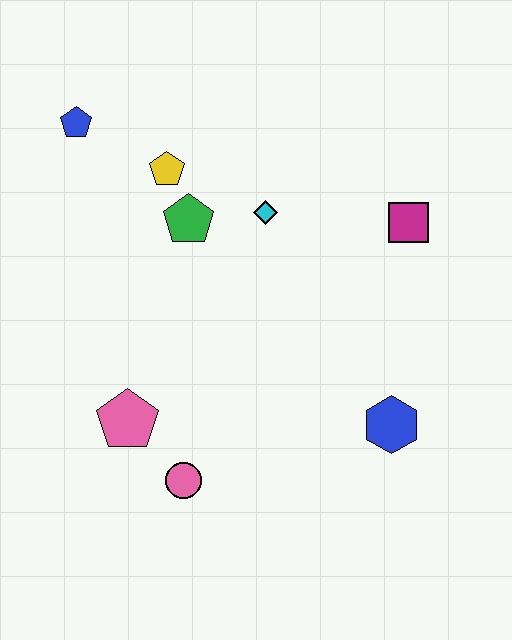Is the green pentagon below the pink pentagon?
No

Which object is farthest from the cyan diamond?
The pink circle is farthest from the cyan diamond.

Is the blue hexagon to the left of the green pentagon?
No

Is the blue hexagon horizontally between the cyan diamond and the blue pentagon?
No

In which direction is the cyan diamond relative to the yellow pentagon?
The cyan diamond is to the right of the yellow pentagon.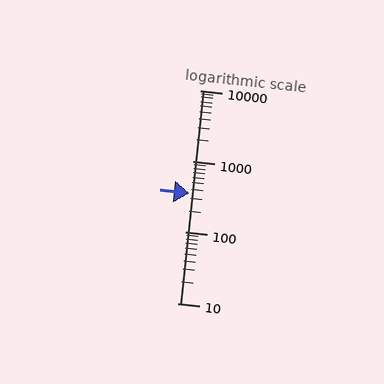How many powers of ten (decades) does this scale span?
The scale spans 3 decades, from 10 to 10000.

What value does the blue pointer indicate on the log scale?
The pointer indicates approximately 350.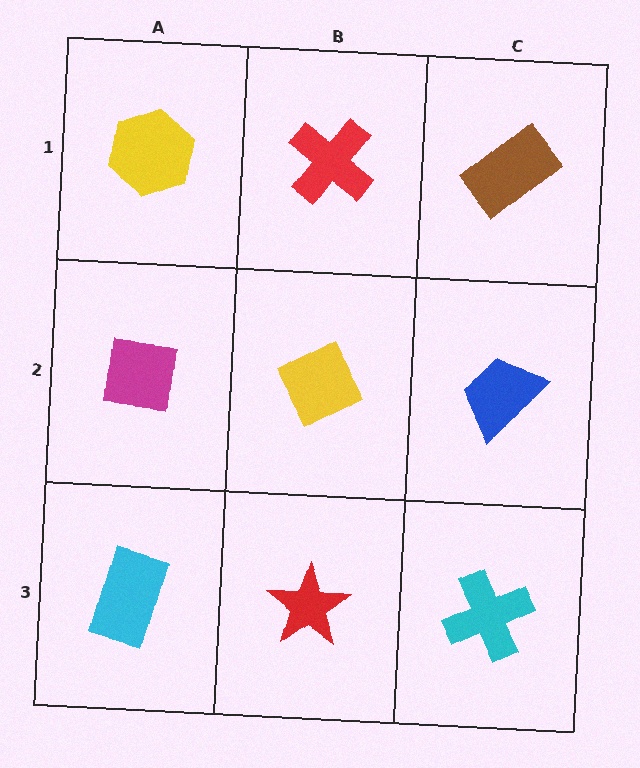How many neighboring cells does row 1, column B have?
3.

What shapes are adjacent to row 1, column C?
A blue trapezoid (row 2, column C), a red cross (row 1, column B).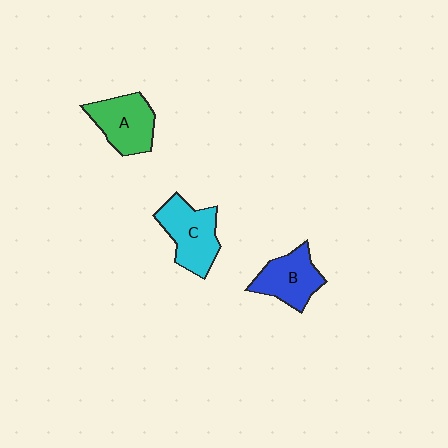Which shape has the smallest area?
Shape B (blue).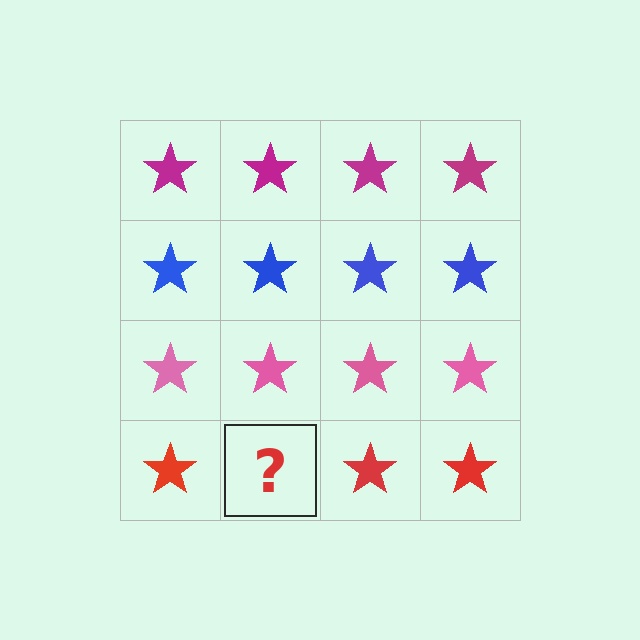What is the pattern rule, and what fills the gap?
The rule is that each row has a consistent color. The gap should be filled with a red star.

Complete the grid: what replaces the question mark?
The question mark should be replaced with a red star.